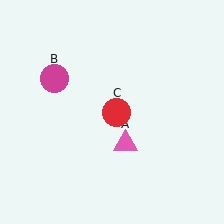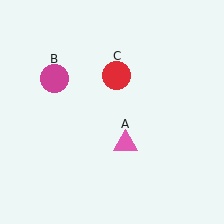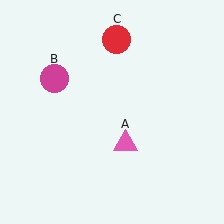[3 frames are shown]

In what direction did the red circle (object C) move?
The red circle (object C) moved up.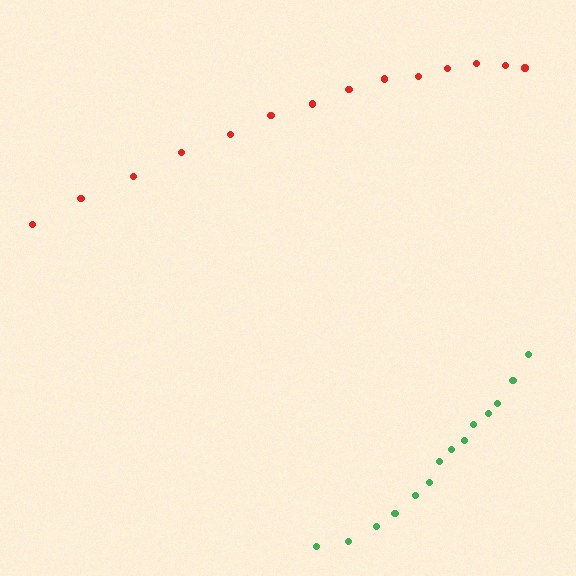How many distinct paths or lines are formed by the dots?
There are 2 distinct paths.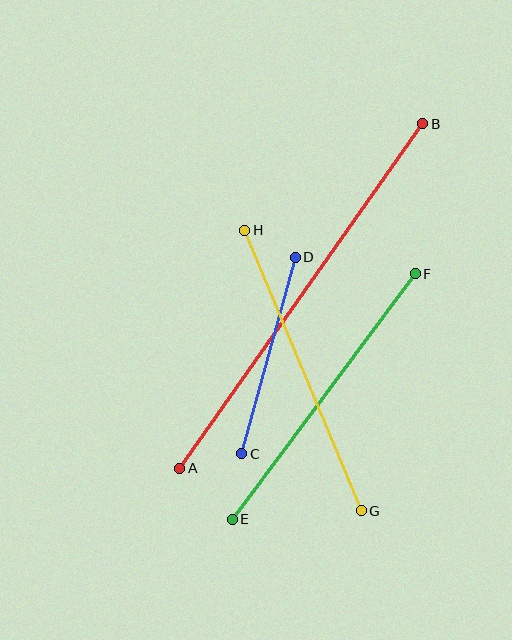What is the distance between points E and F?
The distance is approximately 306 pixels.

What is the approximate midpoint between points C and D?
The midpoint is at approximately (268, 356) pixels.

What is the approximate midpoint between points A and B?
The midpoint is at approximately (301, 296) pixels.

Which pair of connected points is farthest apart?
Points A and B are farthest apart.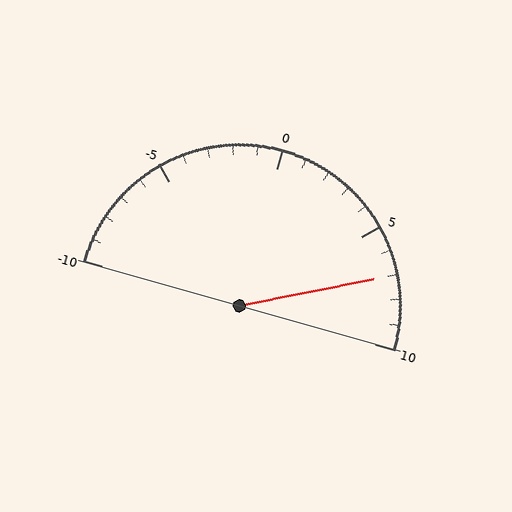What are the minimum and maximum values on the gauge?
The gauge ranges from -10 to 10.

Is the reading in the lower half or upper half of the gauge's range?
The reading is in the upper half of the range (-10 to 10).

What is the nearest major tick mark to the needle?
The nearest major tick mark is 5.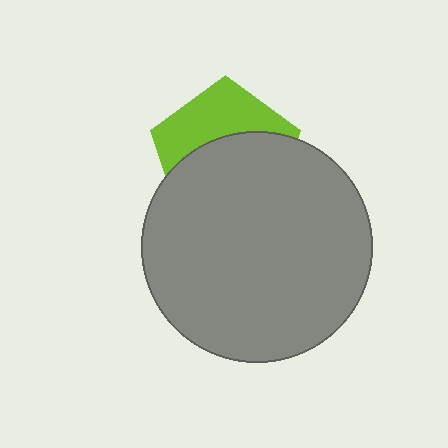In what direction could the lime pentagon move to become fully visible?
The lime pentagon could move up. That would shift it out from behind the gray circle entirely.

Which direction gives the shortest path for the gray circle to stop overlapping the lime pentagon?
Moving down gives the shortest separation.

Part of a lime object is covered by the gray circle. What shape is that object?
It is a pentagon.